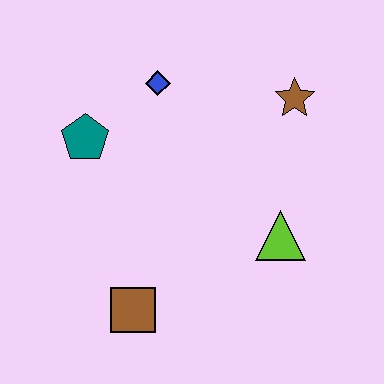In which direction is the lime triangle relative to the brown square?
The lime triangle is to the right of the brown square.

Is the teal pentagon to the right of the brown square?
No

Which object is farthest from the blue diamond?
The brown square is farthest from the blue diamond.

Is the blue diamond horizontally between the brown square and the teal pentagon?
No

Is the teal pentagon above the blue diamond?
No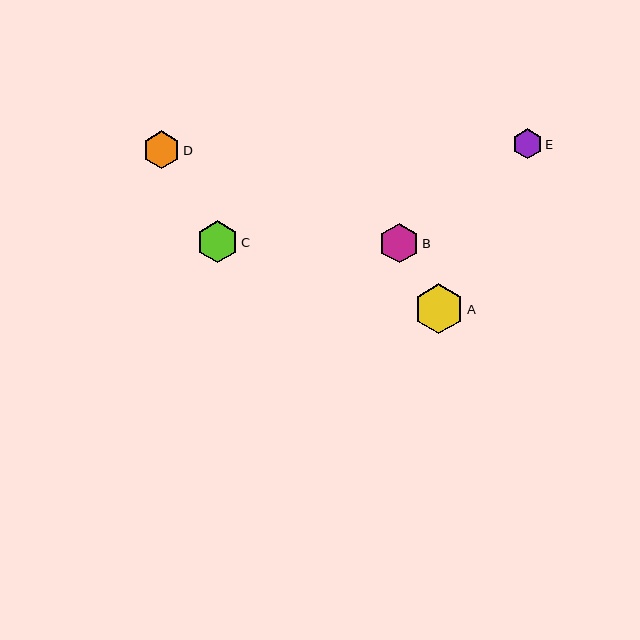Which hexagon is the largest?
Hexagon A is the largest with a size of approximately 50 pixels.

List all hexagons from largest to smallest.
From largest to smallest: A, C, B, D, E.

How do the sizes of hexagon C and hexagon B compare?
Hexagon C and hexagon B are approximately the same size.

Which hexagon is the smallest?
Hexagon E is the smallest with a size of approximately 30 pixels.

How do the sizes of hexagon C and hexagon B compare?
Hexagon C and hexagon B are approximately the same size.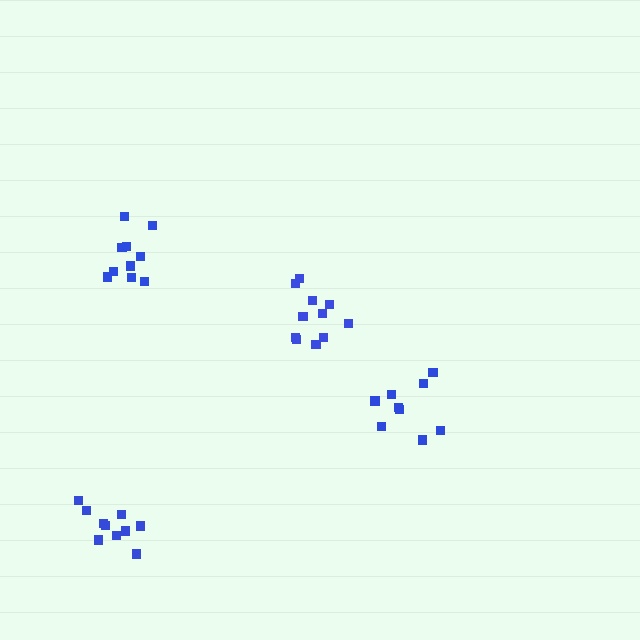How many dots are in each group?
Group 1: 11 dots, Group 2: 10 dots, Group 3: 9 dots, Group 4: 10 dots (40 total).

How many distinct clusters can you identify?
There are 4 distinct clusters.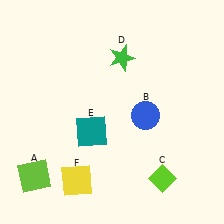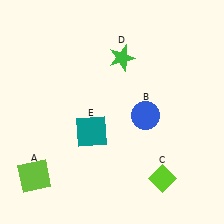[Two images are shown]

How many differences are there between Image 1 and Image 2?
There is 1 difference between the two images.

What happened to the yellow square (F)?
The yellow square (F) was removed in Image 2. It was in the bottom-left area of Image 1.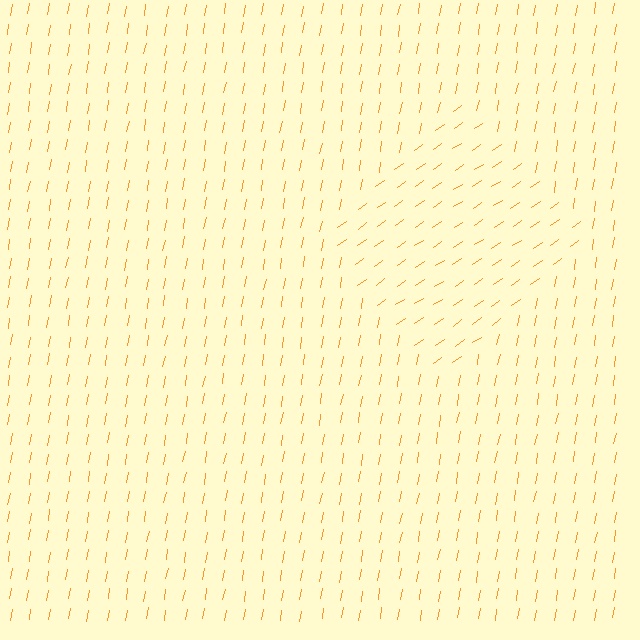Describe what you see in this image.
The image is filled with small orange line segments. A diamond region in the image has lines oriented differently from the surrounding lines, creating a visible texture boundary.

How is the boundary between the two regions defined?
The boundary is defined purely by a change in line orientation (approximately 45 degrees difference). All lines are the same color and thickness.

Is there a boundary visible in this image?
Yes, there is a texture boundary formed by a change in line orientation.